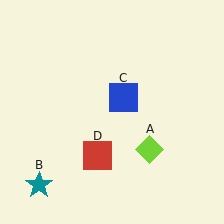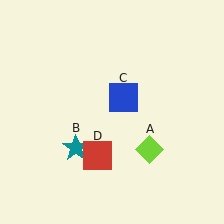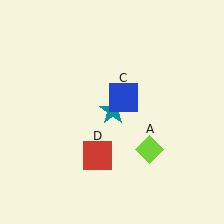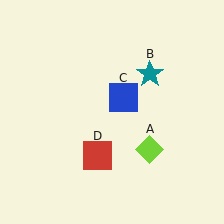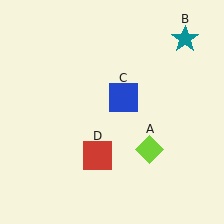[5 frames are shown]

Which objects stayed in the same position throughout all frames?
Lime diamond (object A) and blue square (object C) and red square (object D) remained stationary.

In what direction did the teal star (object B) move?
The teal star (object B) moved up and to the right.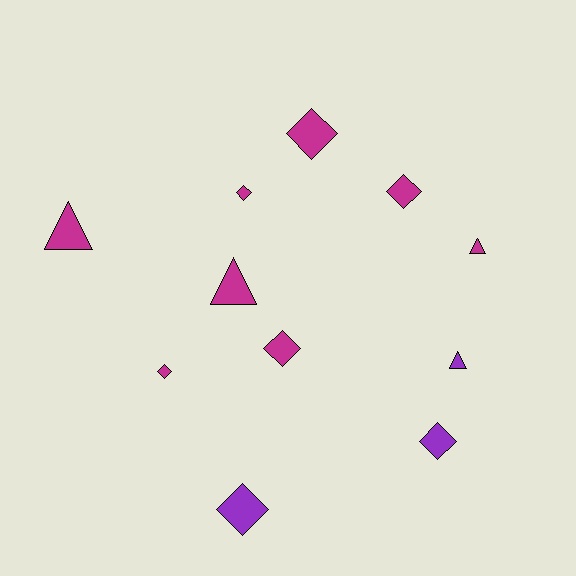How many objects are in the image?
There are 11 objects.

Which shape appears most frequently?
Diamond, with 7 objects.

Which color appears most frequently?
Magenta, with 8 objects.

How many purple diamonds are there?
There are 2 purple diamonds.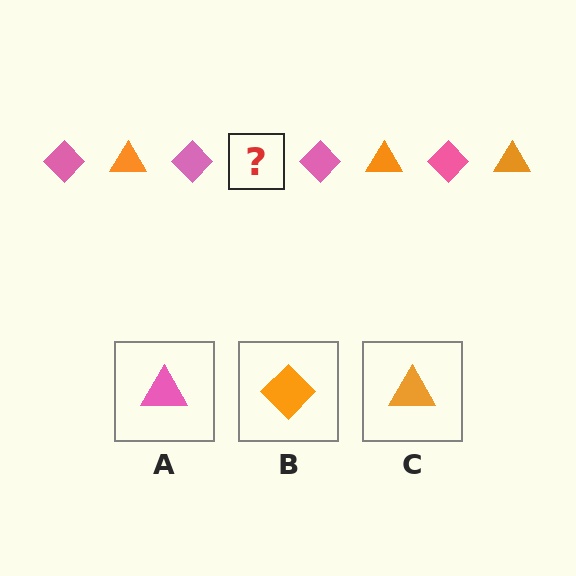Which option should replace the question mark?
Option C.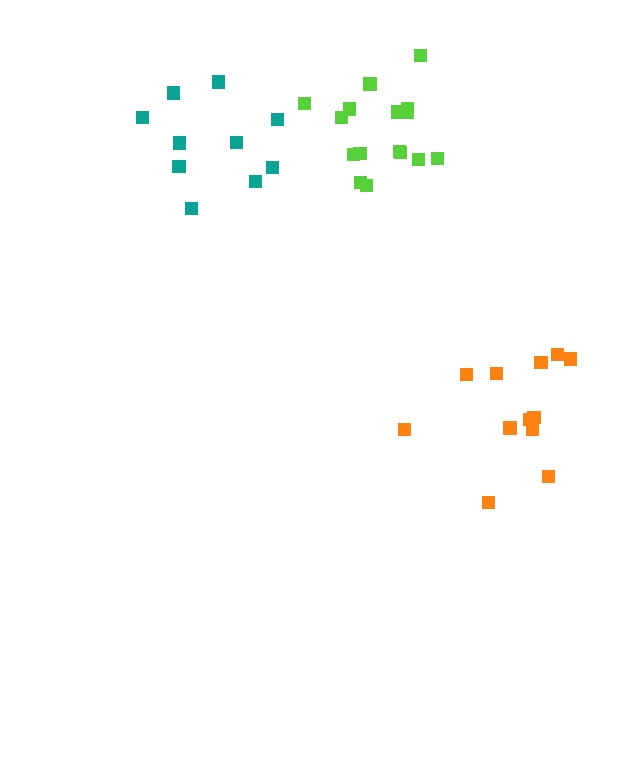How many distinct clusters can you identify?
There are 3 distinct clusters.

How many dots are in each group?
Group 1: 10 dots, Group 2: 16 dots, Group 3: 12 dots (38 total).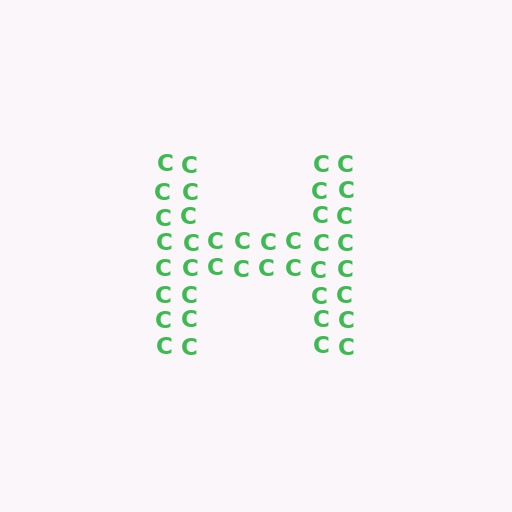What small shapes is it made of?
It is made of small letter C's.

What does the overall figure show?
The overall figure shows the letter H.